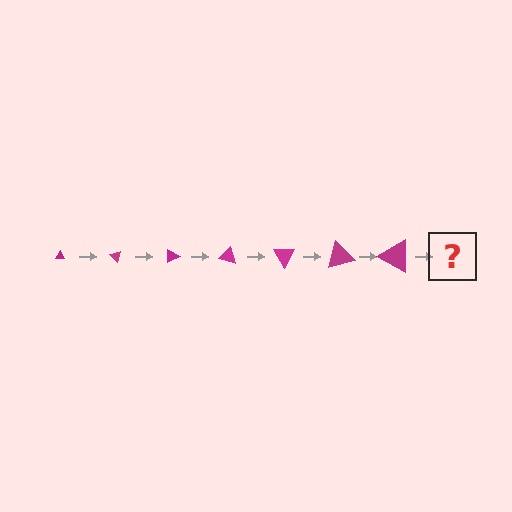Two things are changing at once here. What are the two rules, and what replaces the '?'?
The two rules are that the triangle grows larger each step and it rotates 45 degrees each step. The '?' should be a triangle, larger than the previous one and rotated 315 degrees from the start.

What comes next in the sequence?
The next element should be a triangle, larger than the previous one and rotated 315 degrees from the start.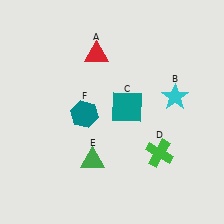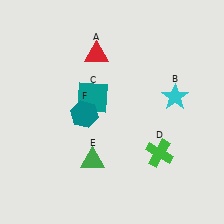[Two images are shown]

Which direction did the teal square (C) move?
The teal square (C) moved left.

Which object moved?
The teal square (C) moved left.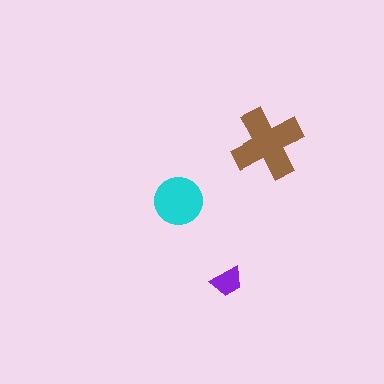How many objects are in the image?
There are 3 objects in the image.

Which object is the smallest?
The purple trapezoid.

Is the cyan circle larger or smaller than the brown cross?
Smaller.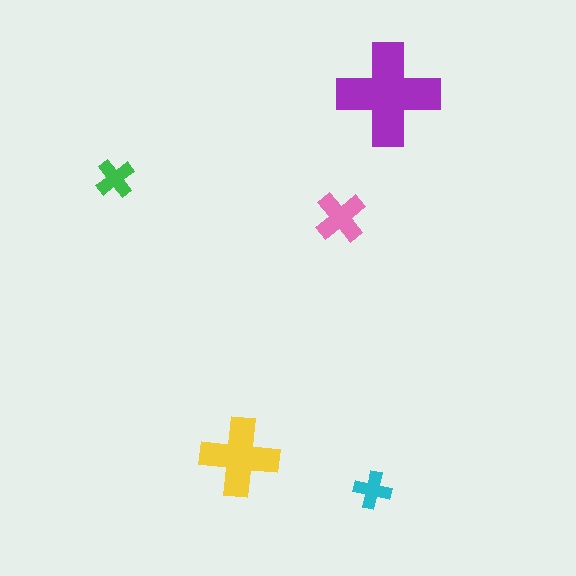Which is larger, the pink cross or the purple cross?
The purple one.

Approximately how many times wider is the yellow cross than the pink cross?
About 1.5 times wider.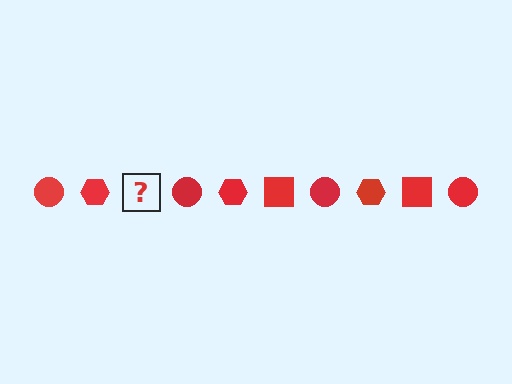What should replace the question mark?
The question mark should be replaced with a red square.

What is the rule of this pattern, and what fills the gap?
The rule is that the pattern cycles through circle, hexagon, square shapes in red. The gap should be filled with a red square.